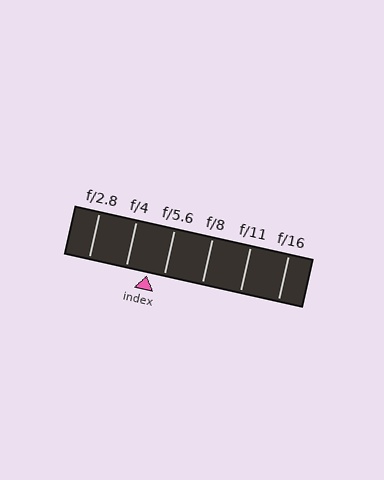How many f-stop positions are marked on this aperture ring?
There are 6 f-stop positions marked.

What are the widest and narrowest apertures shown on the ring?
The widest aperture shown is f/2.8 and the narrowest is f/16.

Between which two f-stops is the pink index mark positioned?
The index mark is between f/4 and f/5.6.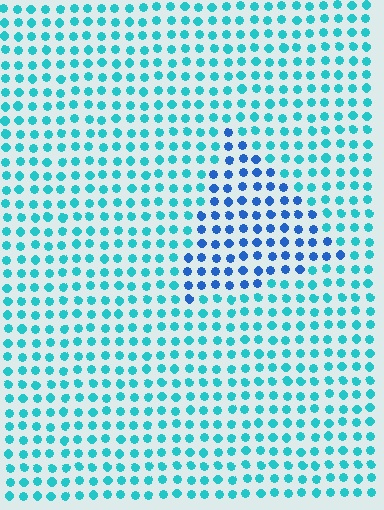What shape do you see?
I see a triangle.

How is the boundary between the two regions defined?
The boundary is defined purely by a slight shift in hue (about 36 degrees). Spacing, size, and orientation are identical on both sides.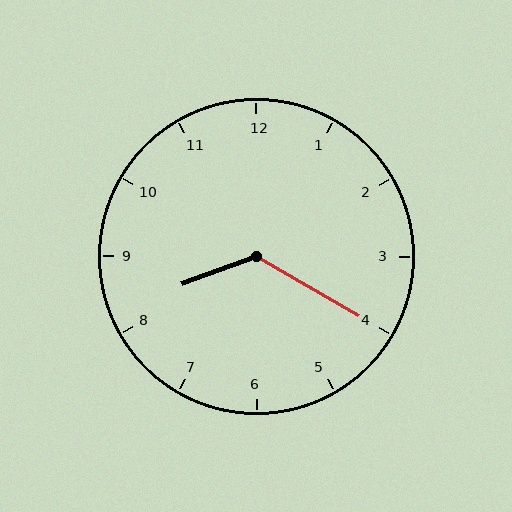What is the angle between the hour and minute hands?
Approximately 130 degrees.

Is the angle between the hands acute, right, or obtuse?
It is obtuse.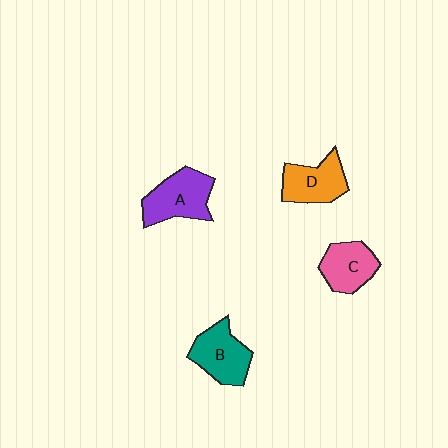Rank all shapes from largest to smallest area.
From largest to smallest: A (purple), B (teal), D (orange), C (pink).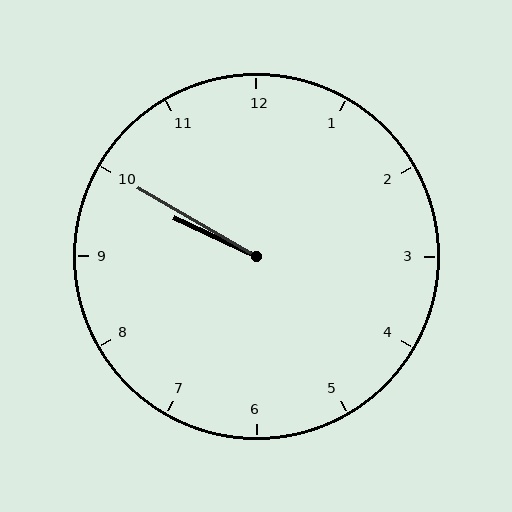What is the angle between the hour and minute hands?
Approximately 5 degrees.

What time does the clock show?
9:50.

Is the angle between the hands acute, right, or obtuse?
It is acute.